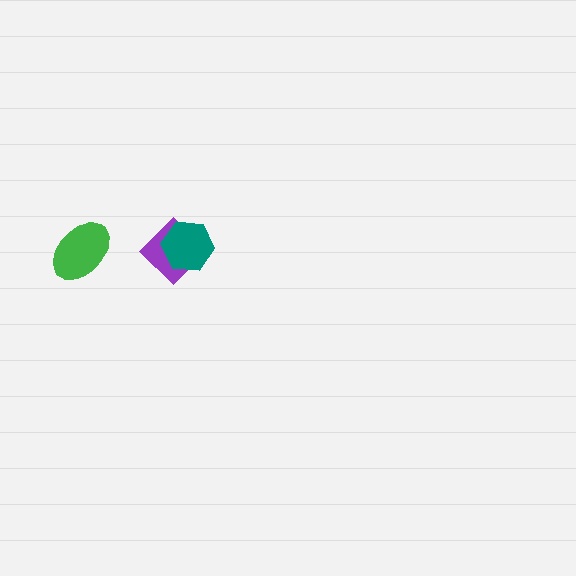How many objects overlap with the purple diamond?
1 object overlaps with the purple diamond.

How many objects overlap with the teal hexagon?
1 object overlaps with the teal hexagon.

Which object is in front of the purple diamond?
The teal hexagon is in front of the purple diamond.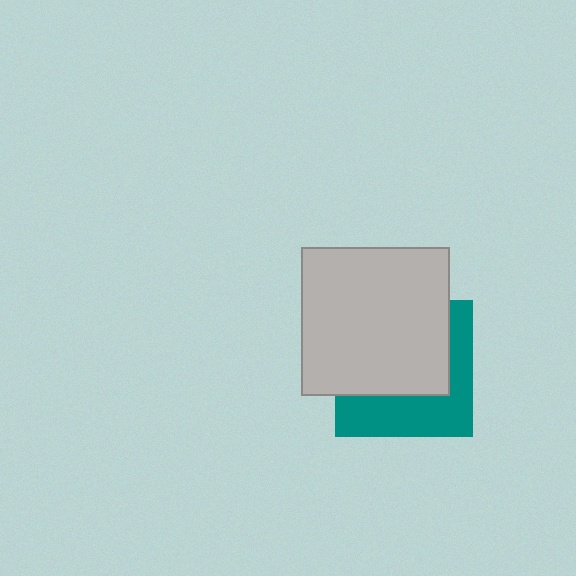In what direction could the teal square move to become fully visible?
The teal square could move down. That would shift it out from behind the light gray square entirely.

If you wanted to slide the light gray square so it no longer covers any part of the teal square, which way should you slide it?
Slide it up — that is the most direct way to separate the two shapes.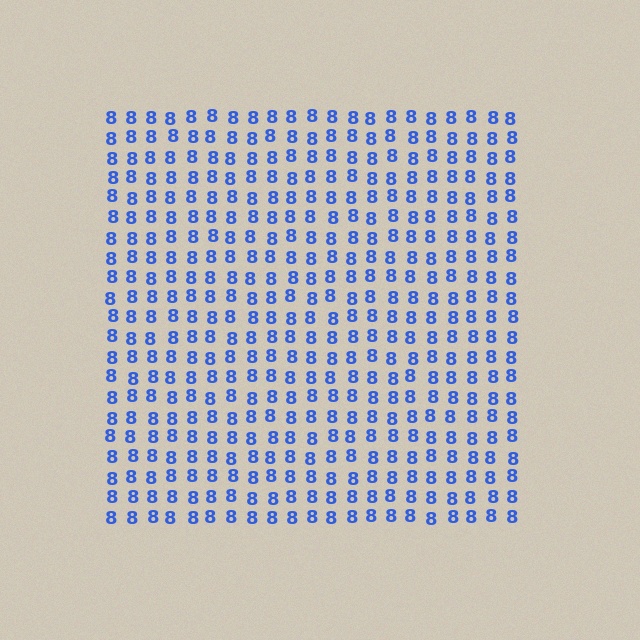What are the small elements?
The small elements are digit 8's.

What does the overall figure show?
The overall figure shows a square.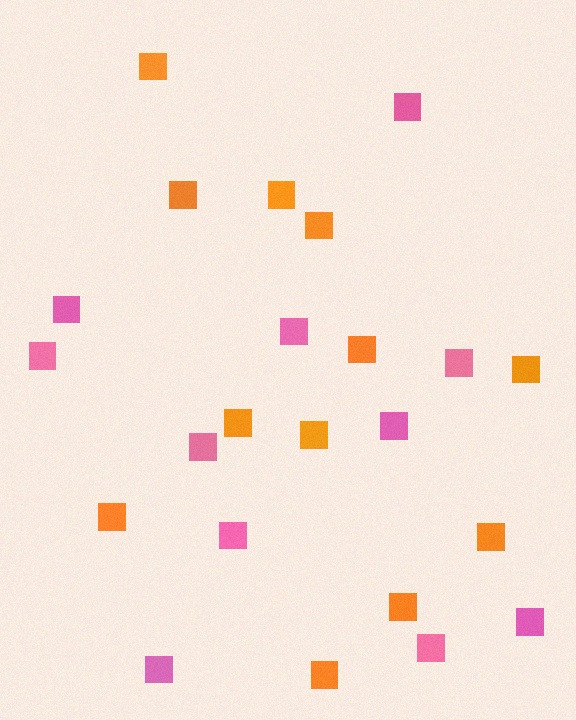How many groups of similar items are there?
There are 2 groups: one group of pink squares (11) and one group of orange squares (12).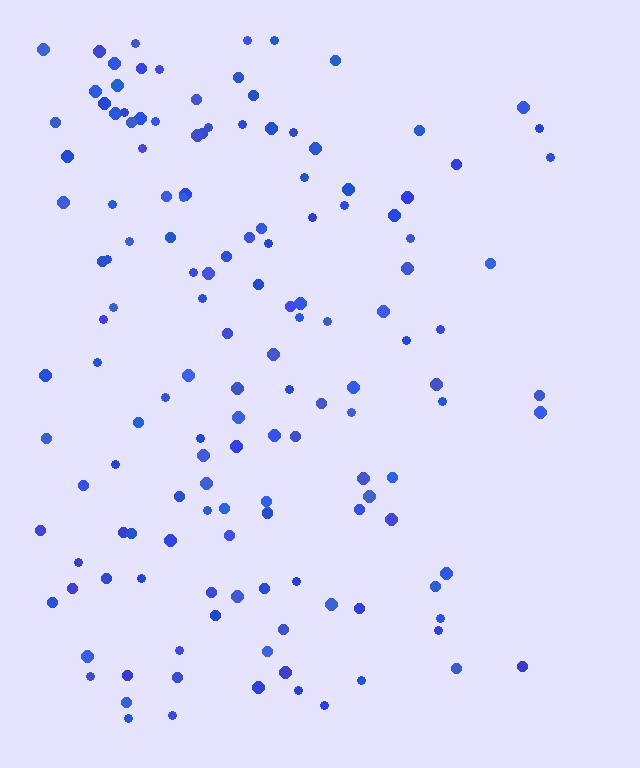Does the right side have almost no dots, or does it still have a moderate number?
Still a moderate number, just noticeably fewer than the left.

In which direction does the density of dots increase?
From right to left, with the left side densest.